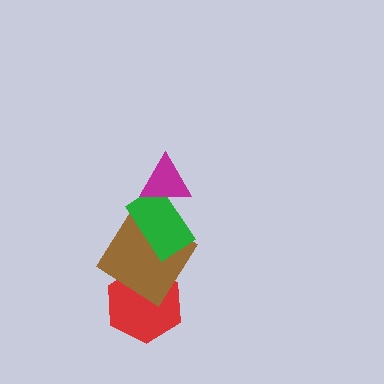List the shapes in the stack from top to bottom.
From top to bottom: the magenta triangle, the green rectangle, the brown diamond, the red hexagon.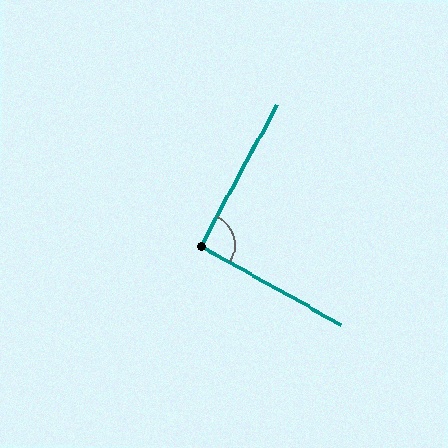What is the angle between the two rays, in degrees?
Approximately 91 degrees.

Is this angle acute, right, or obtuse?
It is approximately a right angle.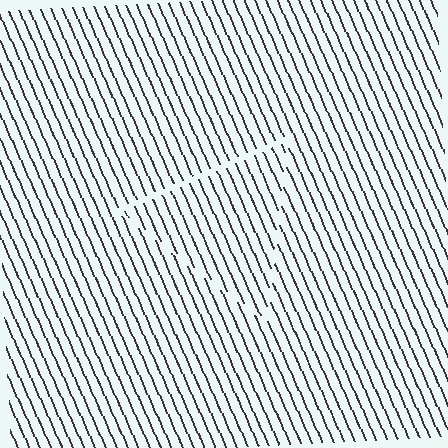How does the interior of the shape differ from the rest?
The interior of the shape contains the same grating, shifted by half a period — the contour is defined by the phase discontinuity where line-ends from the inner and outer gratings abut.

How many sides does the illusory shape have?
3 sides — the line-ends trace a triangle.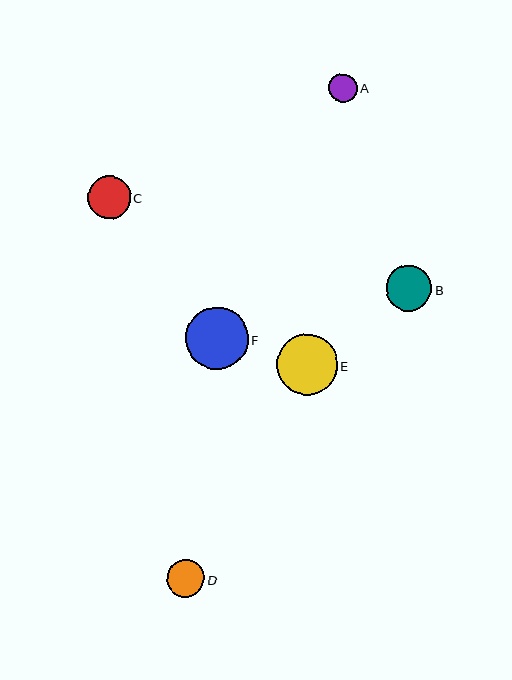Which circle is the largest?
Circle F is the largest with a size of approximately 62 pixels.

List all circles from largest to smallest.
From largest to smallest: F, E, B, C, D, A.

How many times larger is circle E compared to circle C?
Circle E is approximately 1.4 times the size of circle C.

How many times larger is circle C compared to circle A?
Circle C is approximately 1.5 times the size of circle A.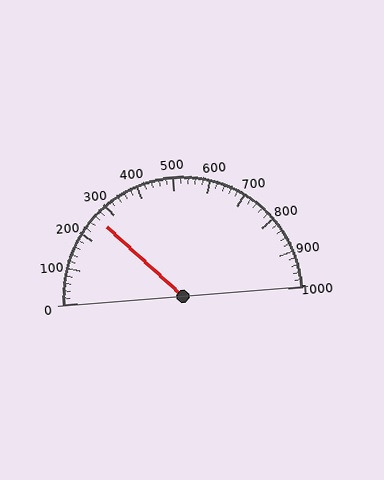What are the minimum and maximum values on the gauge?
The gauge ranges from 0 to 1000.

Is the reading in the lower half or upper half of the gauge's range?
The reading is in the lower half of the range (0 to 1000).